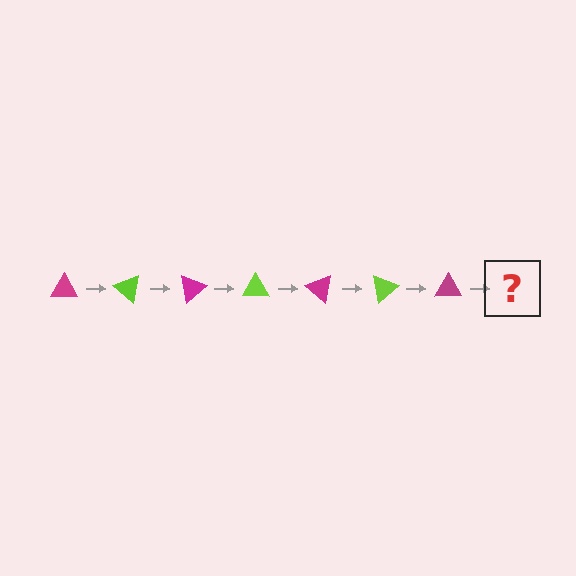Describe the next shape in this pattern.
It should be a lime triangle, rotated 280 degrees from the start.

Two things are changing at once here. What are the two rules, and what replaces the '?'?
The two rules are that it rotates 40 degrees each step and the color cycles through magenta and lime. The '?' should be a lime triangle, rotated 280 degrees from the start.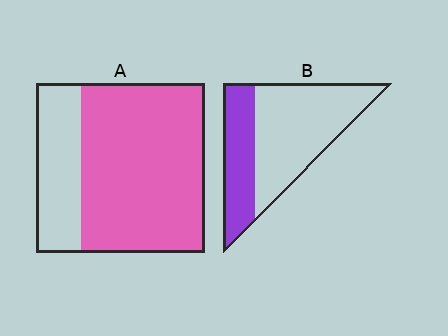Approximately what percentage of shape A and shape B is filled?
A is approximately 75% and B is approximately 35%.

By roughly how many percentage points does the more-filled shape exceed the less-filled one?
By roughly 40 percentage points (A over B).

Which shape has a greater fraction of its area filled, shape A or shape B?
Shape A.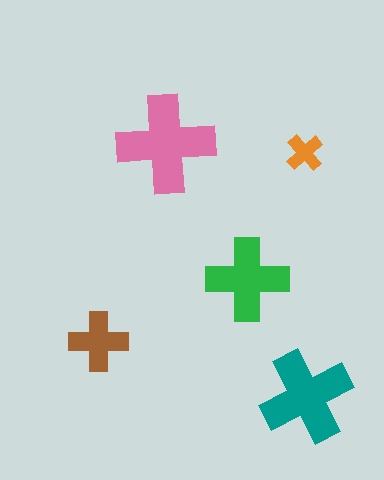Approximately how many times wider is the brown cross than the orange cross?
About 1.5 times wider.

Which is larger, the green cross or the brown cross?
The green one.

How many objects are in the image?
There are 5 objects in the image.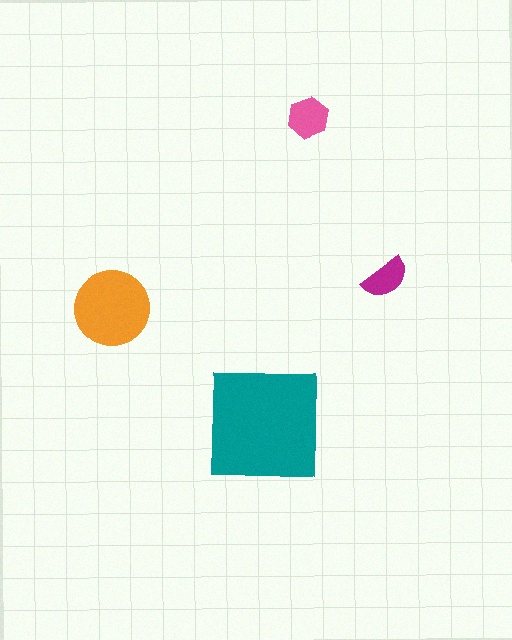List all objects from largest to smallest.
The teal square, the orange circle, the pink hexagon, the magenta semicircle.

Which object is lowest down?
The teal square is bottommost.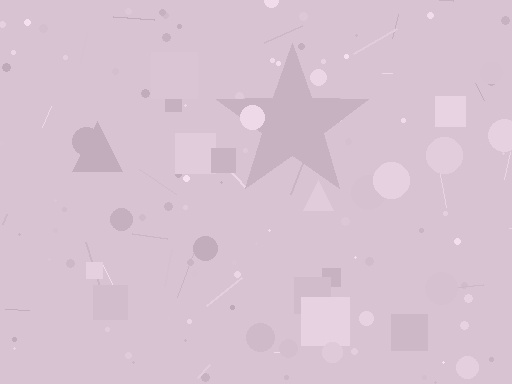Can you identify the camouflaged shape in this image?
The camouflaged shape is a star.